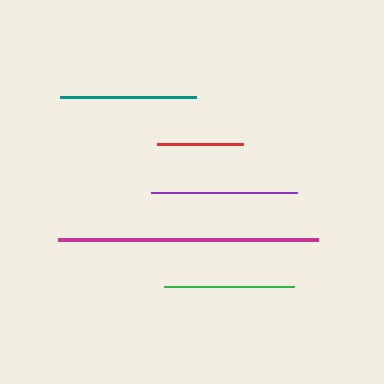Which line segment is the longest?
The magenta line is the longest at approximately 260 pixels.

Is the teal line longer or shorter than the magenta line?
The magenta line is longer than the teal line.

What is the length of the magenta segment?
The magenta segment is approximately 260 pixels long.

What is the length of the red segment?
The red segment is approximately 86 pixels long.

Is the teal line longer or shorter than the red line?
The teal line is longer than the red line.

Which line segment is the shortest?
The red line is the shortest at approximately 86 pixels.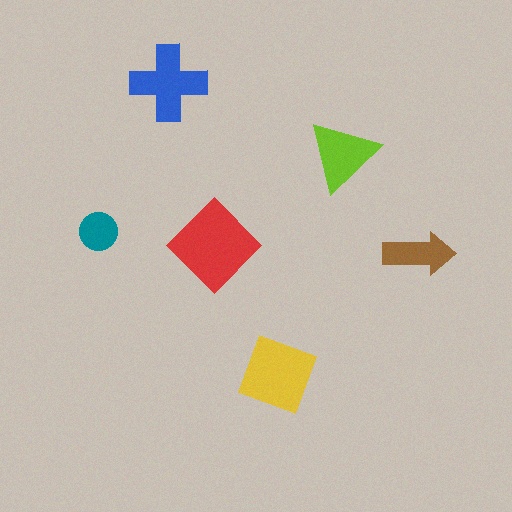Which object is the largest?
The red diamond.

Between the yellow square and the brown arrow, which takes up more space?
The yellow square.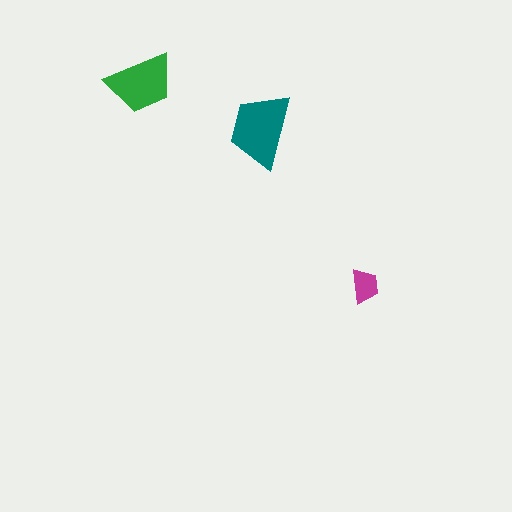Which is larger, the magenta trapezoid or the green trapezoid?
The green one.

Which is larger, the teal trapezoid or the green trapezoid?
The teal one.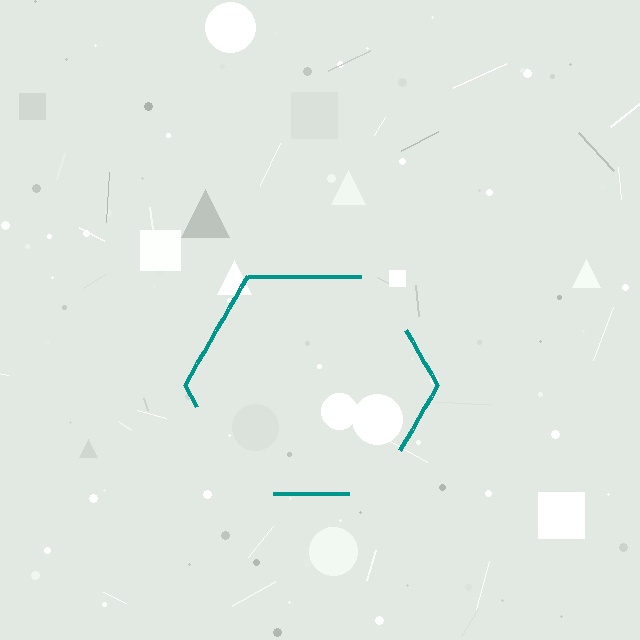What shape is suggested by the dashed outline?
The dashed outline suggests a hexagon.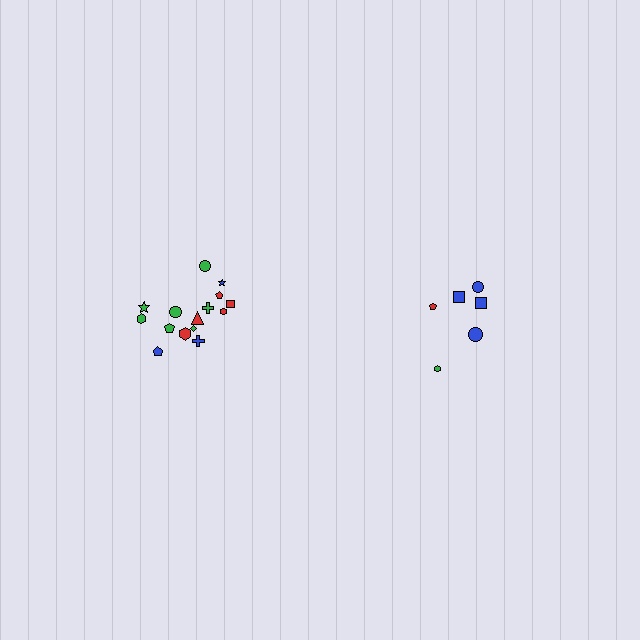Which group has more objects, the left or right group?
The left group.